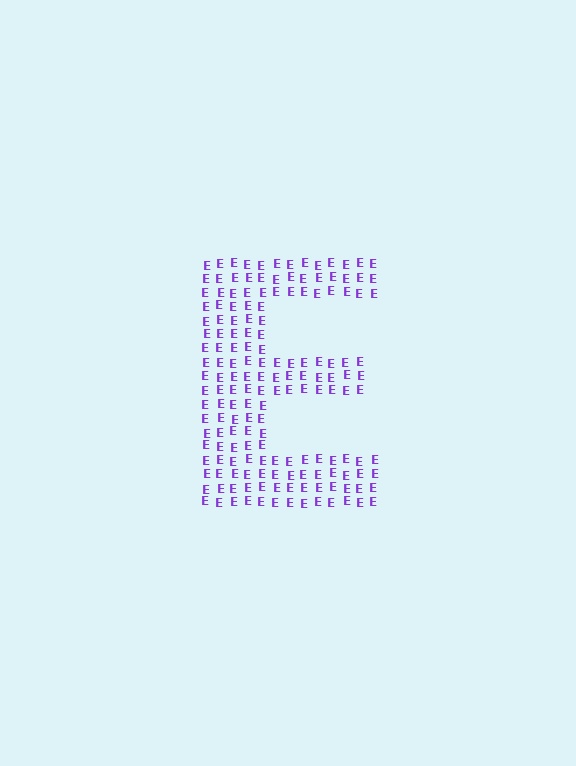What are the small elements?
The small elements are letter E's.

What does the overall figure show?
The overall figure shows the letter E.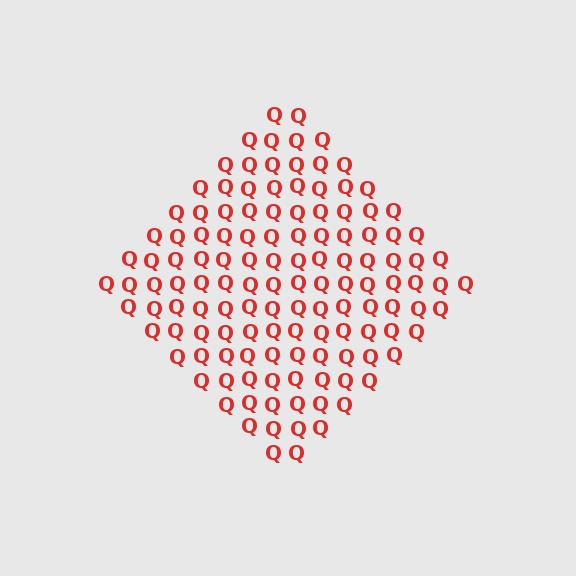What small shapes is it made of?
It is made of small letter Q's.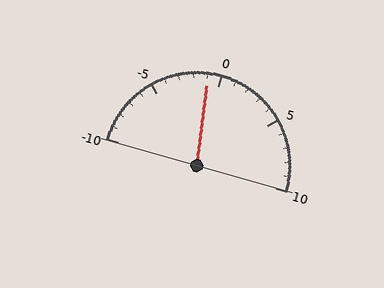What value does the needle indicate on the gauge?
The needle indicates approximately -1.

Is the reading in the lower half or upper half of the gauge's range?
The reading is in the lower half of the range (-10 to 10).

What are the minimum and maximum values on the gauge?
The gauge ranges from -10 to 10.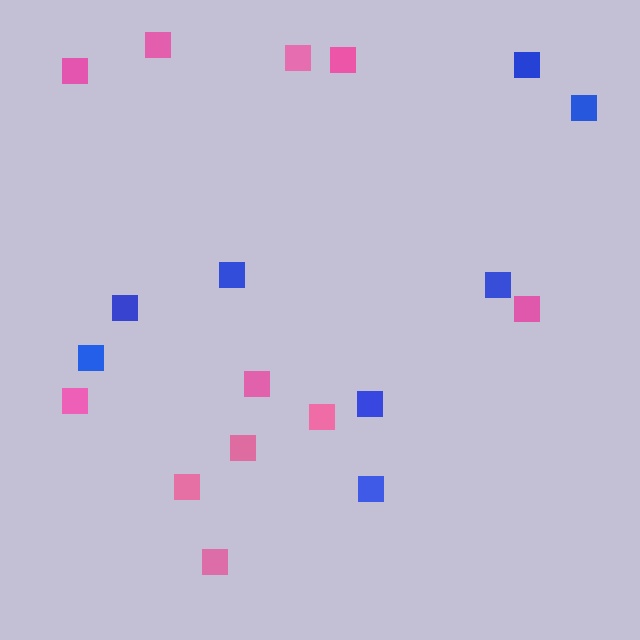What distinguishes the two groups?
There are 2 groups: one group of blue squares (8) and one group of pink squares (11).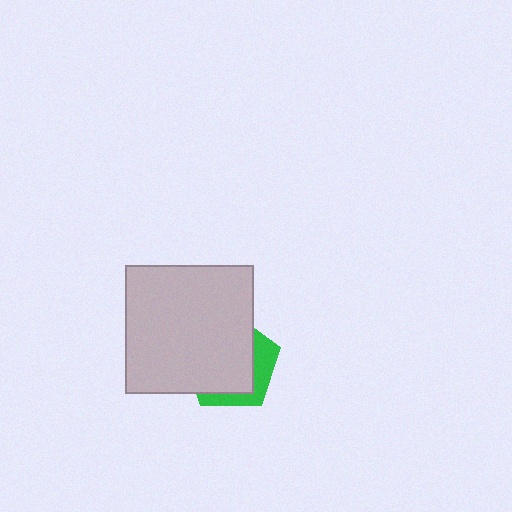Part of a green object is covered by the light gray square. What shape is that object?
It is a pentagon.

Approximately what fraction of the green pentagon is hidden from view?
Roughly 70% of the green pentagon is hidden behind the light gray square.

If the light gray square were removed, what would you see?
You would see the complete green pentagon.